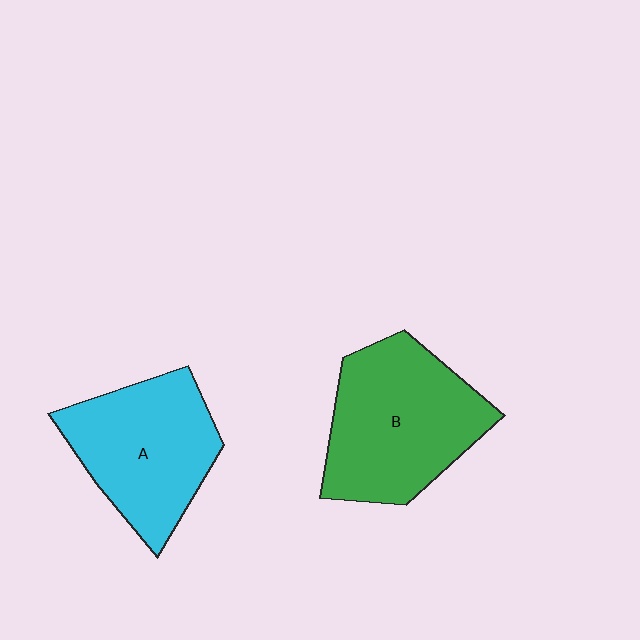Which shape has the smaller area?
Shape A (cyan).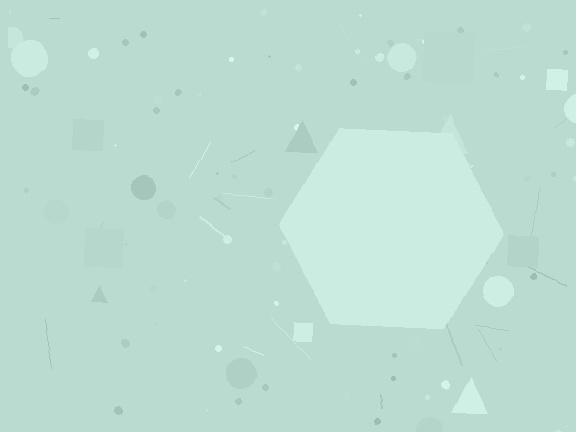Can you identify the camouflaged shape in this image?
The camouflaged shape is a hexagon.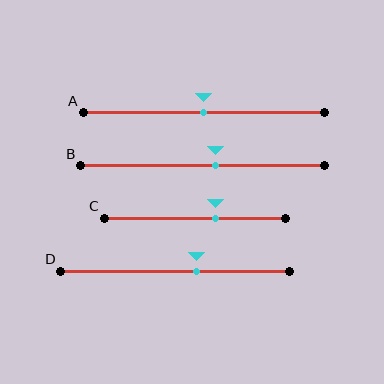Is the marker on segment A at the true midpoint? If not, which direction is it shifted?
Yes, the marker on segment A is at the true midpoint.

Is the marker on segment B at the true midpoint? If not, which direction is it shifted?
No, the marker on segment B is shifted to the right by about 5% of the segment length.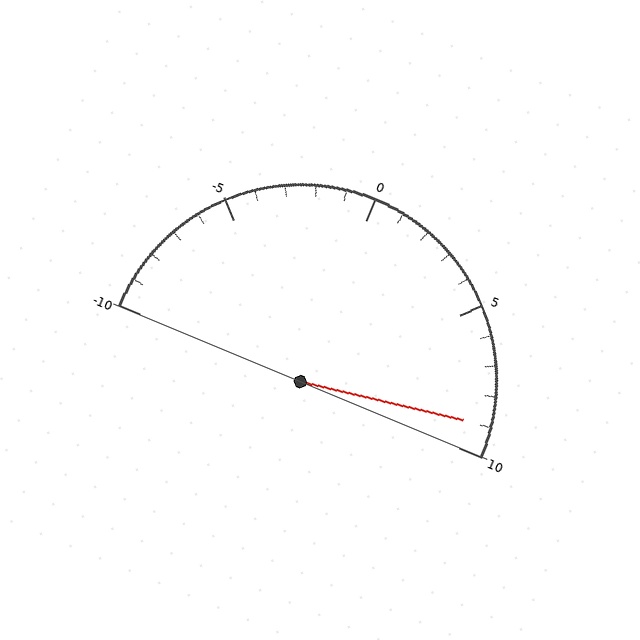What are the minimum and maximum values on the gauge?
The gauge ranges from -10 to 10.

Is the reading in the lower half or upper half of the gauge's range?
The reading is in the upper half of the range (-10 to 10).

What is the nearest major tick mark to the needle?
The nearest major tick mark is 10.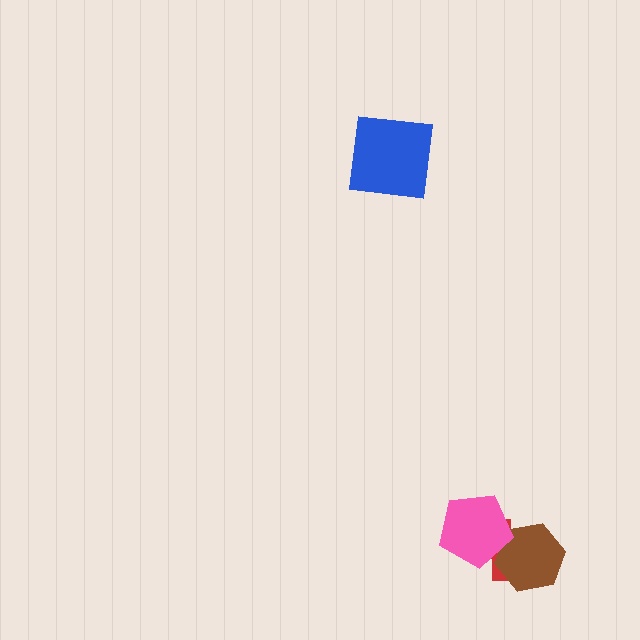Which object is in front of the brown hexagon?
The pink pentagon is in front of the brown hexagon.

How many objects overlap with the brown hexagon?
2 objects overlap with the brown hexagon.